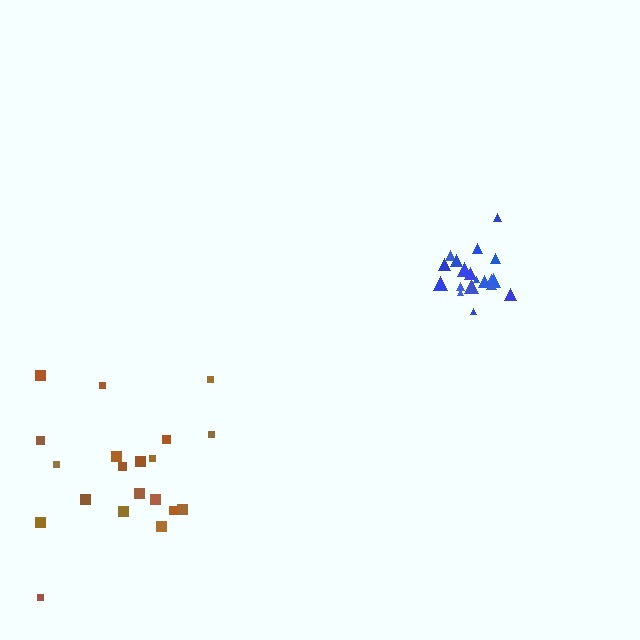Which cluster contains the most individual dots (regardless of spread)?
Brown (20).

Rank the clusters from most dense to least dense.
blue, brown.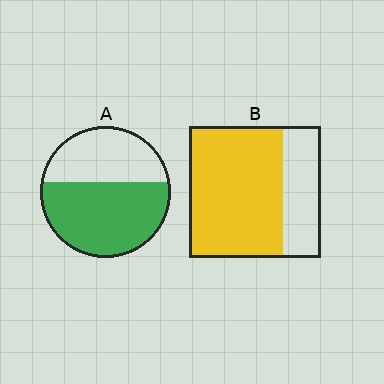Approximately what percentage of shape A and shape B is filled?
A is approximately 60% and B is approximately 70%.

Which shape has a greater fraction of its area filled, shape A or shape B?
Shape B.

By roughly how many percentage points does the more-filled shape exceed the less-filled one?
By roughly 10 percentage points (B over A).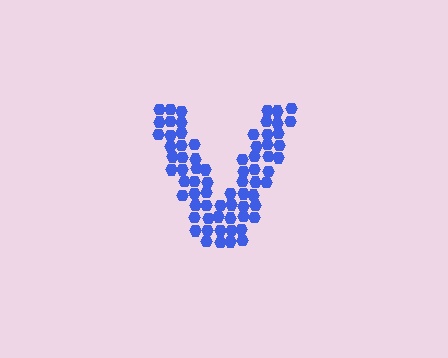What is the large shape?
The large shape is the letter V.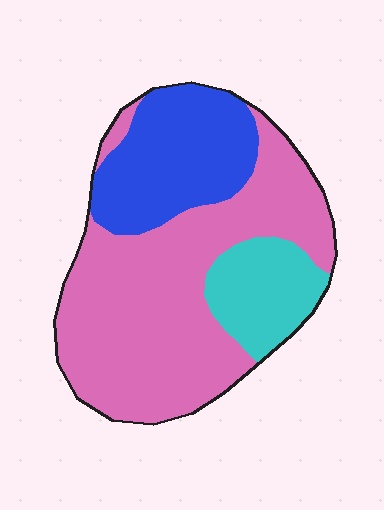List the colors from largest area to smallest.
From largest to smallest: pink, blue, cyan.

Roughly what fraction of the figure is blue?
Blue covers 26% of the figure.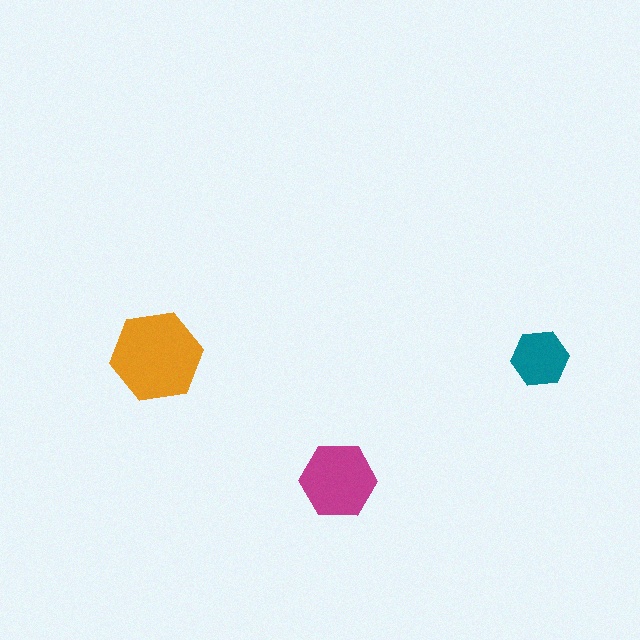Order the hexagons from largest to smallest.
the orange one, the magenta one, the teal one.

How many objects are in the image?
There are 3 objects in the image.